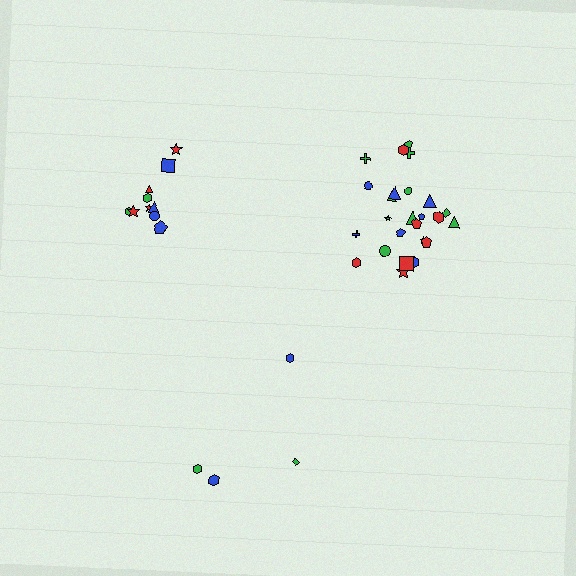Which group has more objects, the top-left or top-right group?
The top-right group.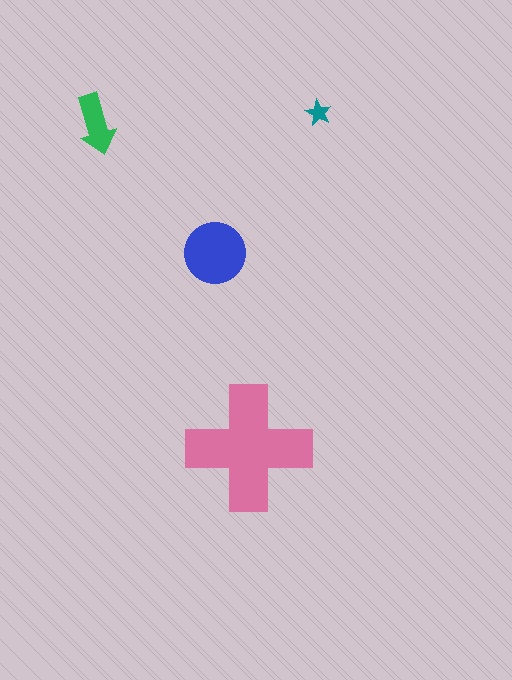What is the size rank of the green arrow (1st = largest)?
3rd.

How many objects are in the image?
There are 4 objects in the image.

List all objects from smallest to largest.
The teal star, the green arrow, the blue circle, the pink cross.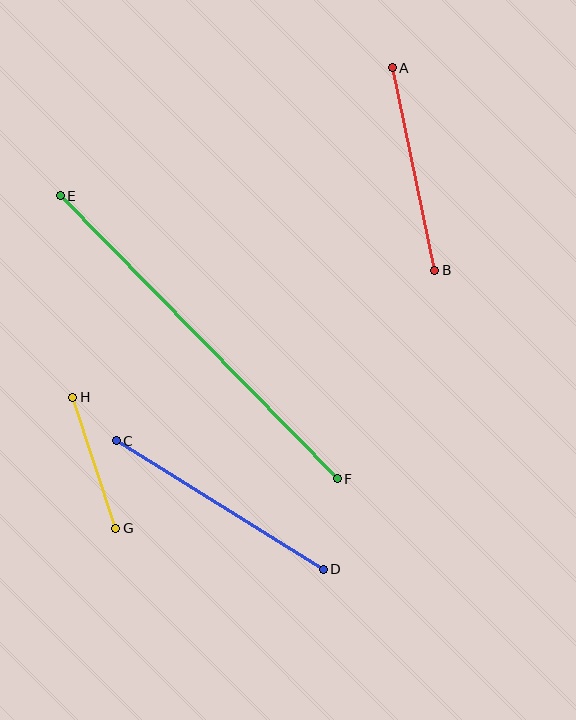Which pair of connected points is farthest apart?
Points E and F are farthest apart.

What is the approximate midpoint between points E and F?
The midpoint is at approximately (199, 337) pixels.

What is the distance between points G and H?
The distance is approximately 138 pixels.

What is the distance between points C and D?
The distance is approximately 244 pixels.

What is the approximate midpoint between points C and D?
The midpoint is at approximately (220, 505) pixels.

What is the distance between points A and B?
The distance is approximately 207 pixels.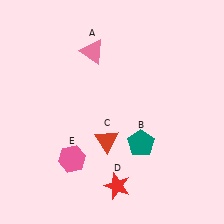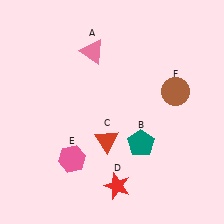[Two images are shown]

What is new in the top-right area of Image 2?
A brown circle (F) was added in the top-right area of Image 2.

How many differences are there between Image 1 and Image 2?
There is 1 difference between the two images.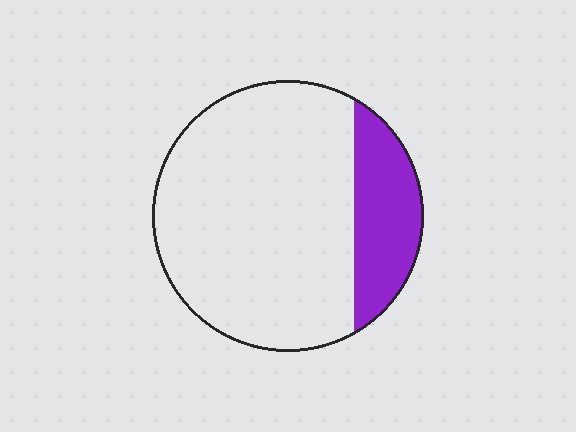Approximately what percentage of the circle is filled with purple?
Approximately 20%.